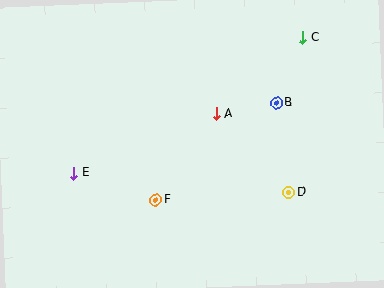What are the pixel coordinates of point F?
Point F is at (156, 200).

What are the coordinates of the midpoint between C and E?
The midpoint between C and E is at (188, 105).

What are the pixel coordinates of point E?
Point E is at (74, 173).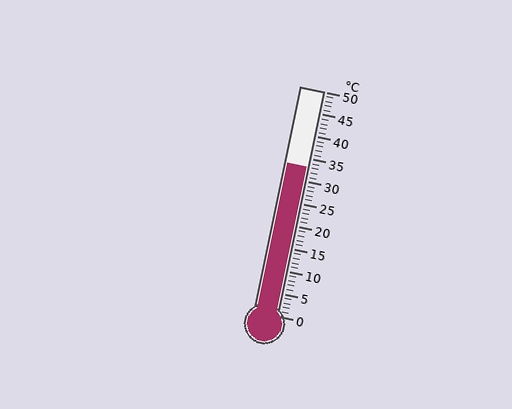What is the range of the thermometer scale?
The thermometer scale ranges from 0°C to 50°C.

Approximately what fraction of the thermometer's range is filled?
The thermometer is filled to approximately 65% of its range.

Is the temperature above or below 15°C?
The temperature is above 15°C.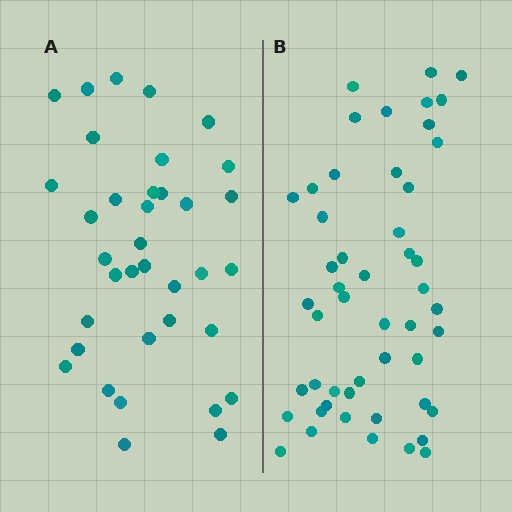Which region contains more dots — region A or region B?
Region B (the right region) has more dots.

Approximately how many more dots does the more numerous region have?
Region B has approximately 15 more dots than region A.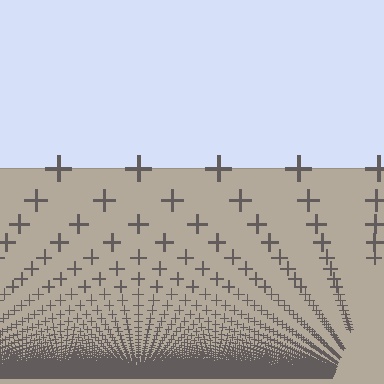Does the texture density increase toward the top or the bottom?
Density increases toward the bottom.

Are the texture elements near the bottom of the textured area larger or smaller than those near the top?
Smaller. The gradient is inverted — elements near the bottom are smaller and denser.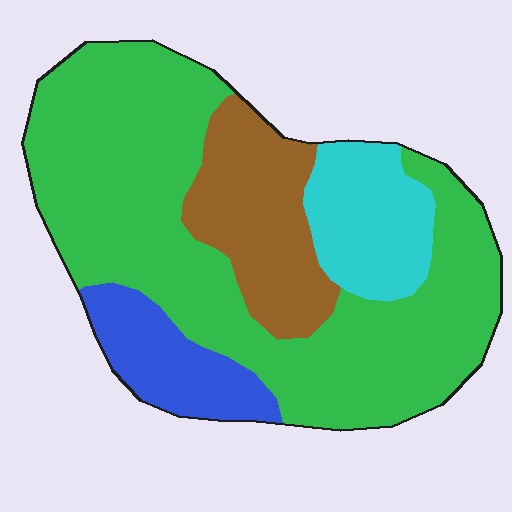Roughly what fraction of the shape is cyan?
Cyan covers about 15% of the shape.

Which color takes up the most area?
Green, at roughly 60%.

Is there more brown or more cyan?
Brown.